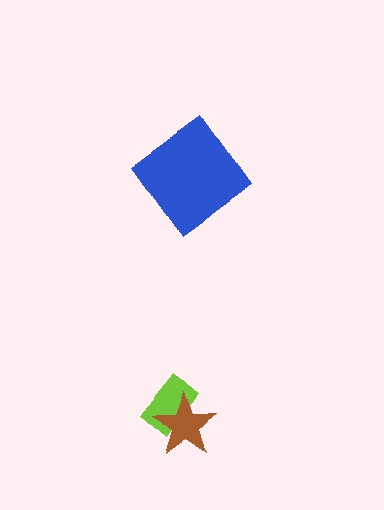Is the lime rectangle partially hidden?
Yes, it is partially covered by another shape.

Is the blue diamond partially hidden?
No, no other shape covers it.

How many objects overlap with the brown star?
1 object overlaps with the brown star.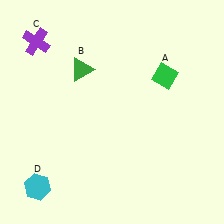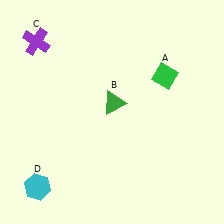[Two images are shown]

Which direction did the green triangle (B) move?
The green triangle (B) moved down.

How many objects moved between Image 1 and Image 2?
1 object moved between the two images.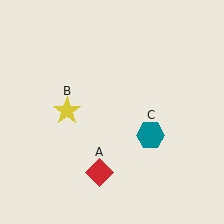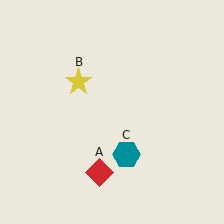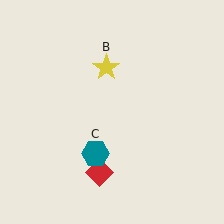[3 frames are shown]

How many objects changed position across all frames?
2 objects changed position: yellow star (object B), teal hexagon (object C).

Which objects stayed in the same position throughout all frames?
Red diamond (object A) remained stationary.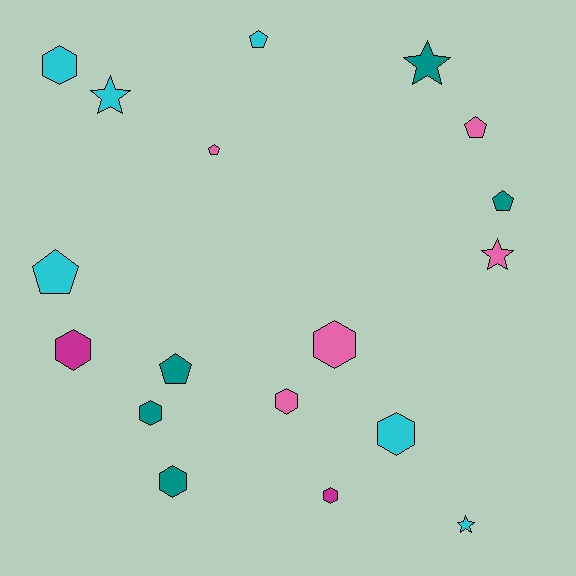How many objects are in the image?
There are 18 objects.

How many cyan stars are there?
There are 2 cyan stars.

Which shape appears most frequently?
Hexagon, with 8 objects.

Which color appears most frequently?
Cyan, with 6 objects.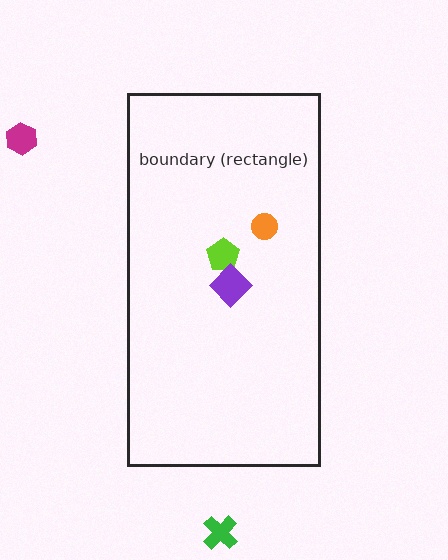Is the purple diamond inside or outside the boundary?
Inside.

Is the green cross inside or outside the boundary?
Outside.